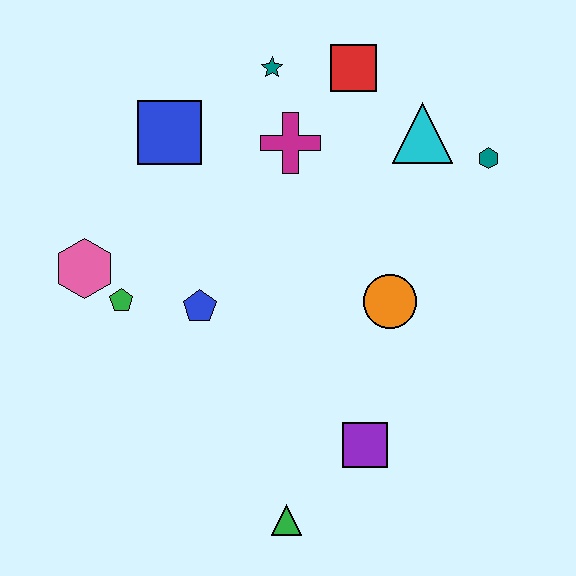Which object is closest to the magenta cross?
The teal star is closest to the magenta cross.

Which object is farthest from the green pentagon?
The teal hexagon is farthest from the green pentagon.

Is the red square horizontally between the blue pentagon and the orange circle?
Yes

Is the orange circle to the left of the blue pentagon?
No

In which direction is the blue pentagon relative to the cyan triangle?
The blue pentagon is to the left of the cyan triangle.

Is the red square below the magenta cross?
No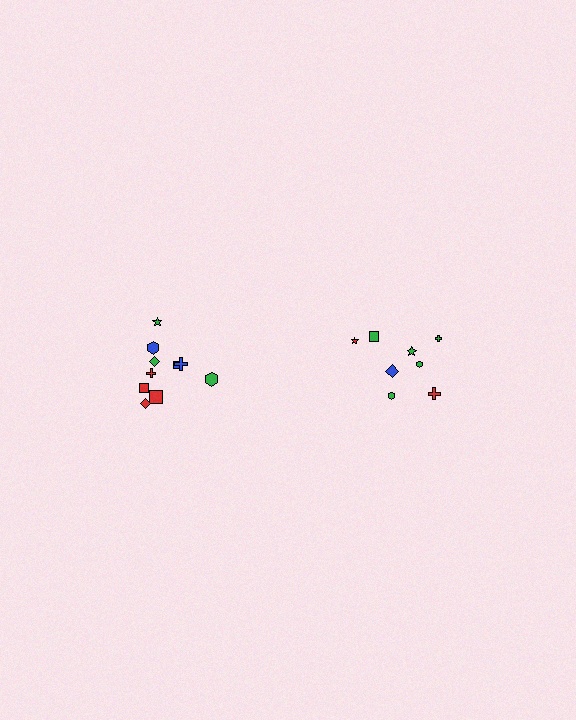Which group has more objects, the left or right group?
The left group.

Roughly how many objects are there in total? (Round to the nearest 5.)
Roughly 20 objects in total.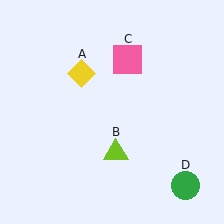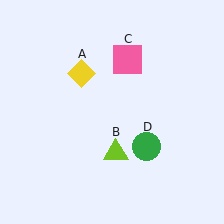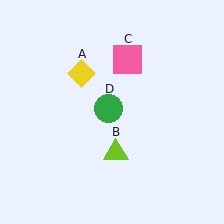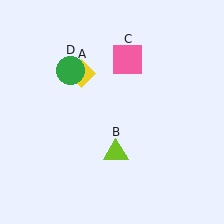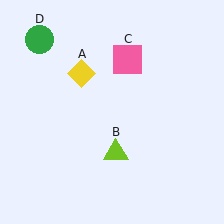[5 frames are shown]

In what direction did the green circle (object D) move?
The green circle (object D) moved up and to the left.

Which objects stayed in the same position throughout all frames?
Yellow diamond (object A) and lime triangle (object B) and pink square (object C) remained stationary.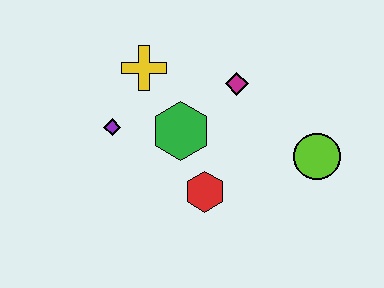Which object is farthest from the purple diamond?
The lime circle is farthest from the purple diamond.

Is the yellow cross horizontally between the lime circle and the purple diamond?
Yes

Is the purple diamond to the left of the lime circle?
Yes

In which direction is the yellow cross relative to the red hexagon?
The yellow cross is above the red hexagon.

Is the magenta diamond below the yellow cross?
Yes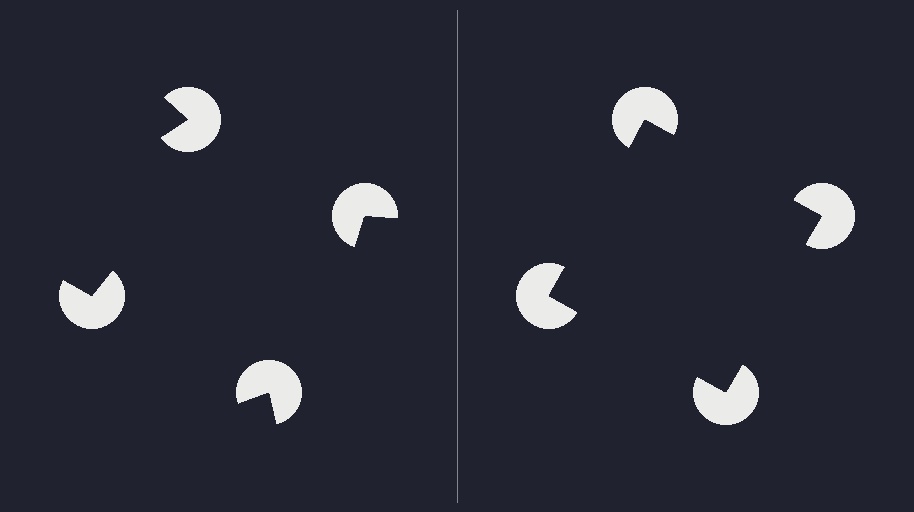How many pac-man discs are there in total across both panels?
8 — 4 on each side.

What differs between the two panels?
The pac-man discs are positioned identically on both sides; only the wedge orientations differ. On the right they align to a square; on the left they are misaligned.